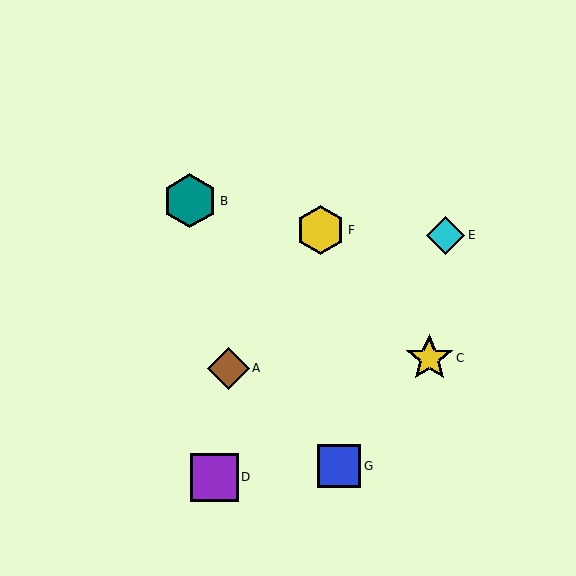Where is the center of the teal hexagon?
The center of the teal hexagon is at (190, 201).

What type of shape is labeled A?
Shape A is a brown diamond.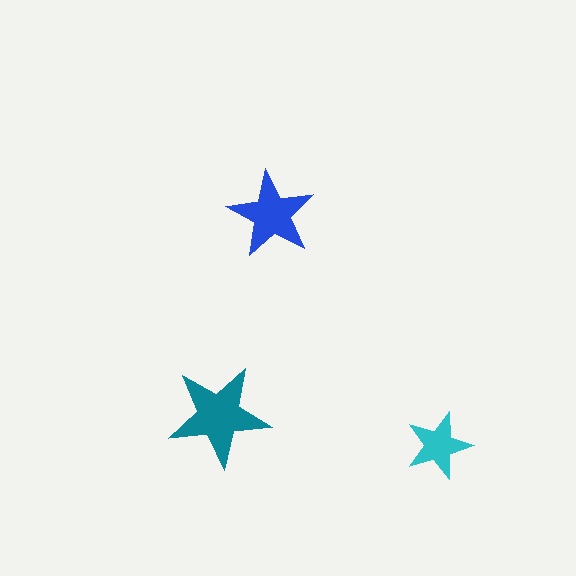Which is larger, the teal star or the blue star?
The teal one.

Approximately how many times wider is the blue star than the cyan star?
About 1.5 times wider.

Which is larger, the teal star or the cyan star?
The teal one.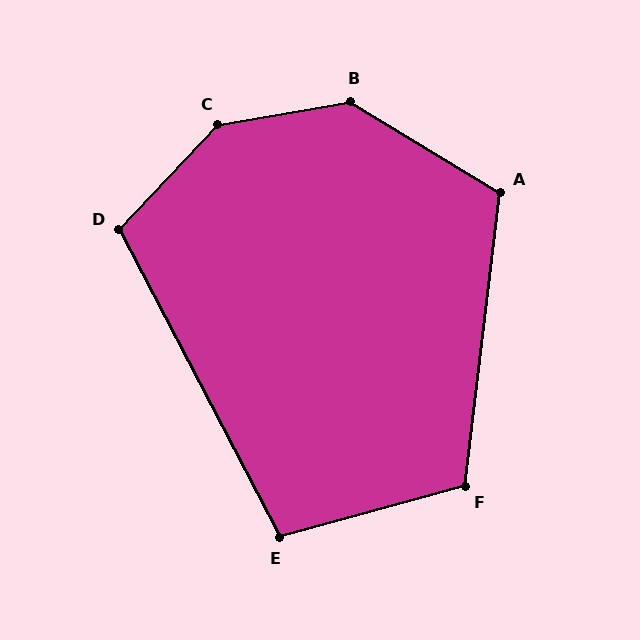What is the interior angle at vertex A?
Approximately 115 degrees (obtuse).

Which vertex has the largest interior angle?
C, at approximately 143 degrees.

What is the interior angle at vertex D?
Approximately 109 degrees (obtuse).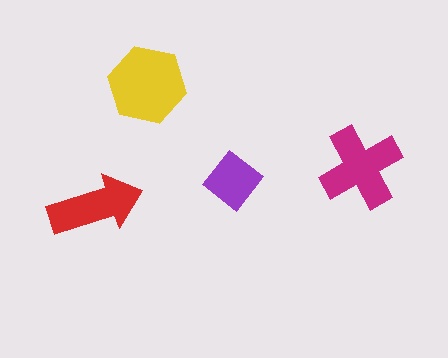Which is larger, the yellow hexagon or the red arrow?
The yellow hexagon.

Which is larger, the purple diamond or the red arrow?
The red arrow.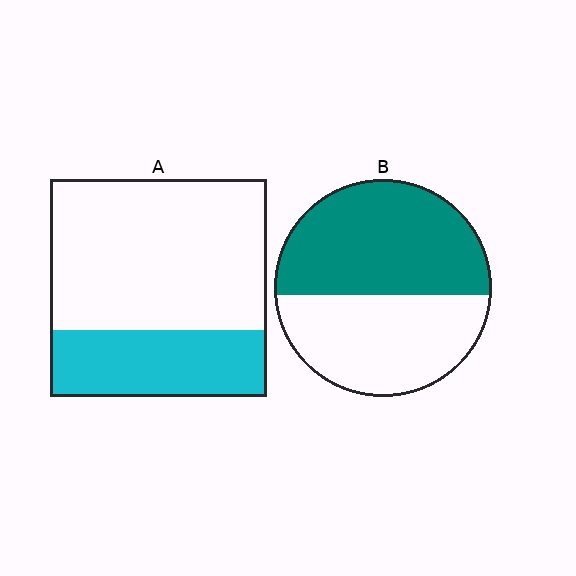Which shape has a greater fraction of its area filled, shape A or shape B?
Shape B.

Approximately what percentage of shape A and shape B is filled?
A is approximately 30% and B is approximately 55%.